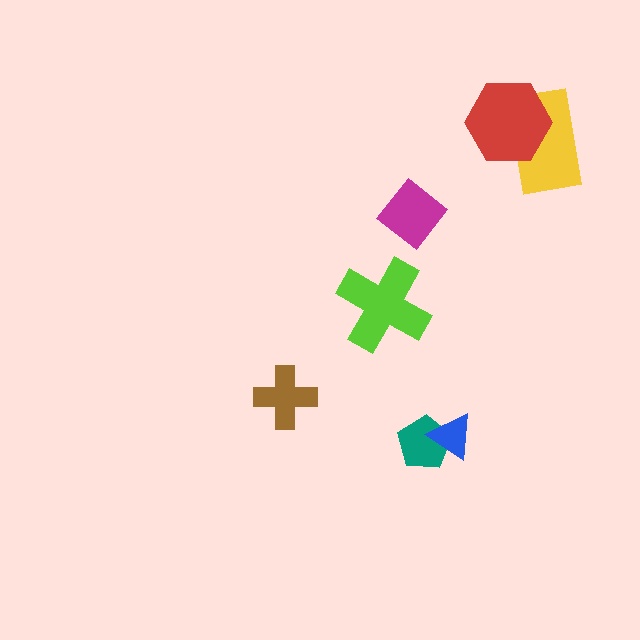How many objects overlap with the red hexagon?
1 object overlaps with the red hexagon.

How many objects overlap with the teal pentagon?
1 object overlaps with the teal pentagon.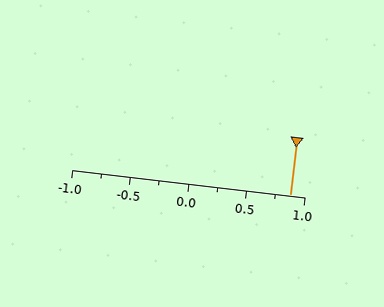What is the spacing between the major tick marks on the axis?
The major ticks are spaced 0.5 apart.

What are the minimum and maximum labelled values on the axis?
The axis runs from -1.0 to 1.0.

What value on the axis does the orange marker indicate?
The marker indicates approximately 0.88.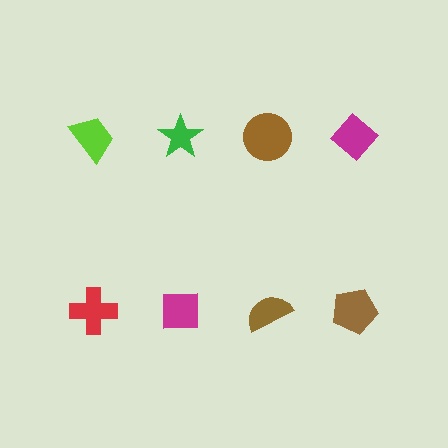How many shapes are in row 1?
4 shapes.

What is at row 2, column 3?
A brown semicircle.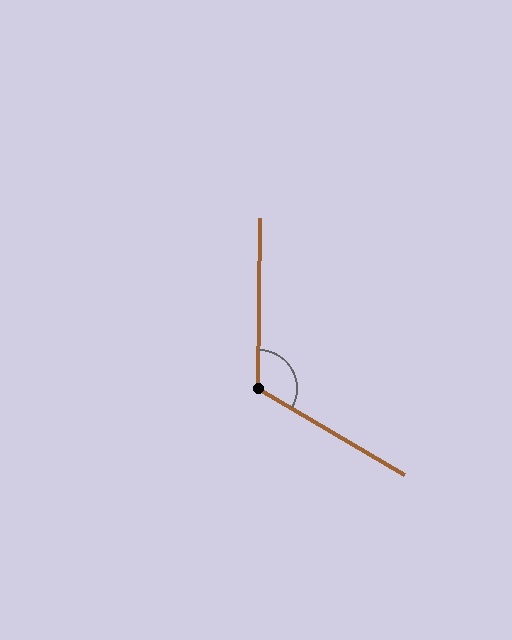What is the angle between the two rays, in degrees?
Approximately 120 degrees.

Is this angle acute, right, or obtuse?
It is obtuse.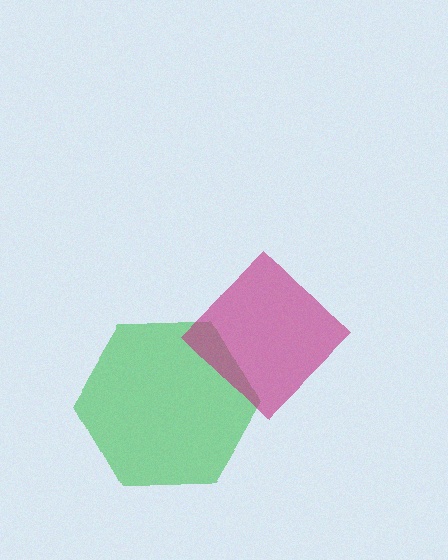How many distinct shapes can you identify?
There are 2 distinct shapes: a green hexagon, a magenta diamond.